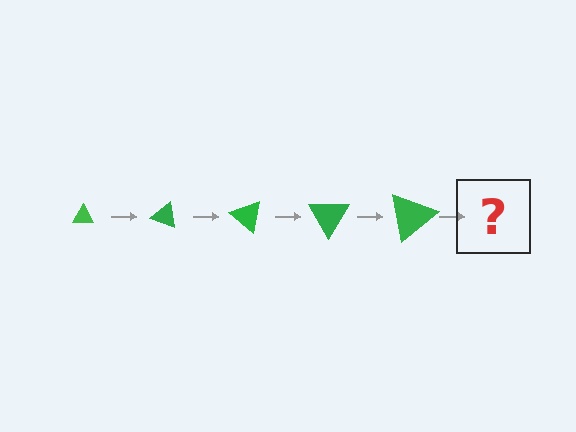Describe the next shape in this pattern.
It should be a triangle, larger than the previous one and rotated 100 degrees from the start.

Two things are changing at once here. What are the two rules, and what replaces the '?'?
The two rules are that the triangle grows larger each step and it rotates 20 degrees each step. The '?' should be a triangle, larger than the previous one and rotated 100 degrees from the start.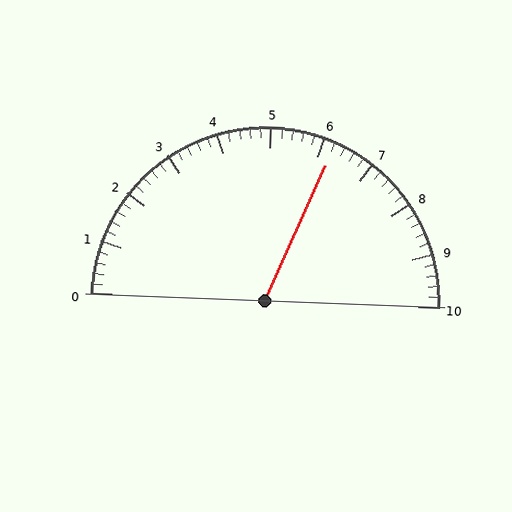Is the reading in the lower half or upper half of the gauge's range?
The reading is in the upper half of the range (0 to 10).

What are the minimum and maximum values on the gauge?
The gauge ranges from 0 to 10.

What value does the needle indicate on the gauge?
The needle indicates approximately 6.2.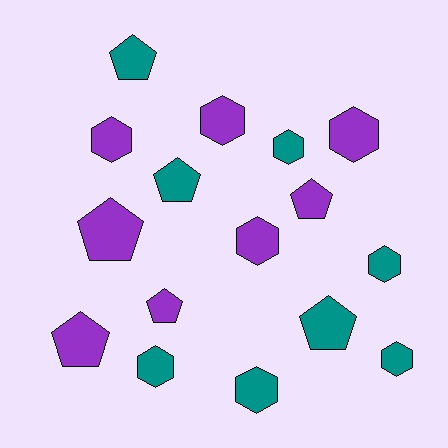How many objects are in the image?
There are 16 objects.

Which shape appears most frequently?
Hexagon, with 9 objects.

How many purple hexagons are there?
There are 4 purple hexagons.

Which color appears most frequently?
Teal, with 8 objects.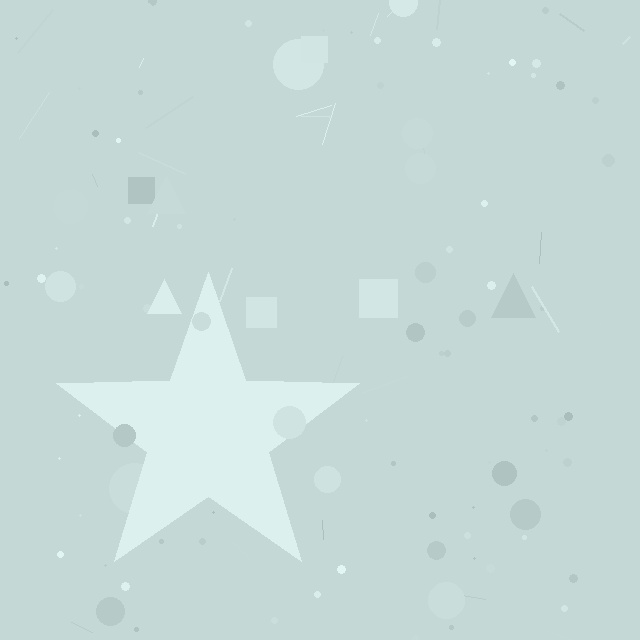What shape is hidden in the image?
A star is hidden in the image.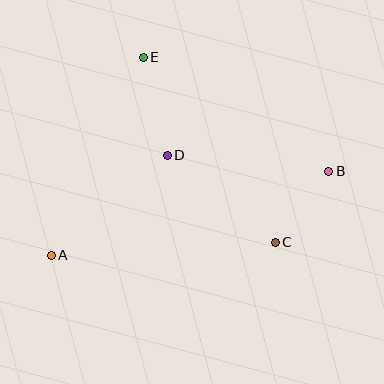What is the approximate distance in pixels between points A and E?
The distance between A and E is approximately 219 pixels.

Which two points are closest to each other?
Points B and C are closest to each other.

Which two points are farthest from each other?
Points A and B are farthest from each other.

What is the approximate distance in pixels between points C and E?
The distance between C and E is approximately 227 pixels.